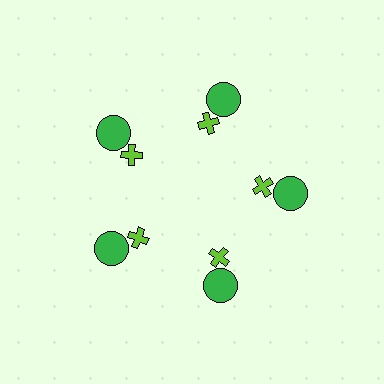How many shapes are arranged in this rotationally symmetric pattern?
There are 10 shapes, arranged in 5 groups of 2.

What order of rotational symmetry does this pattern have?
This pattern has 5-fold rotational symmetry.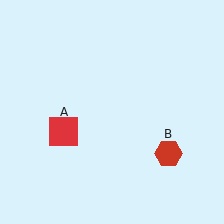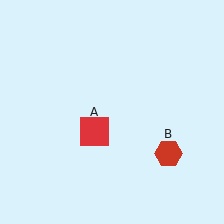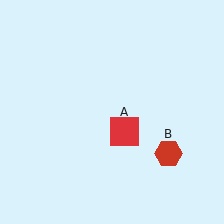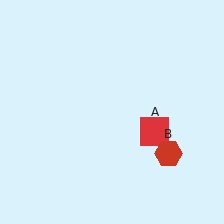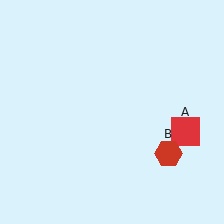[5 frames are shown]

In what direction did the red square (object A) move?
The red square (object A) moved right.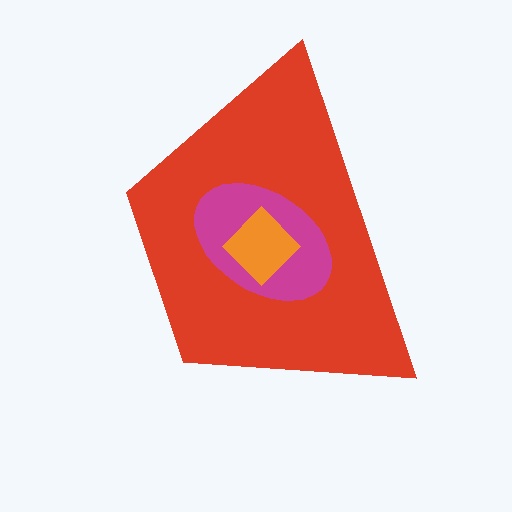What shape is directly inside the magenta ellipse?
The orange diamond.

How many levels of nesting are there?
3.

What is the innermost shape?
The orange diamond.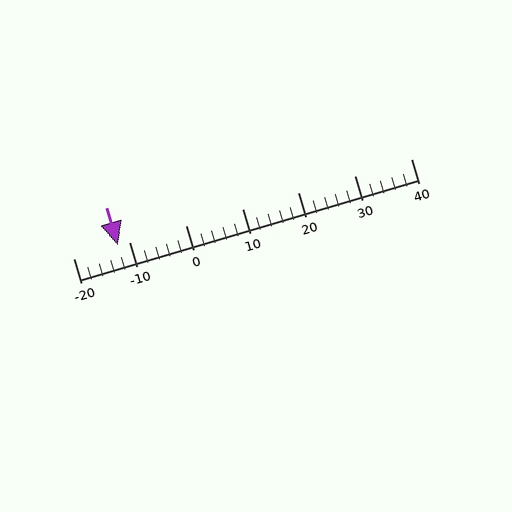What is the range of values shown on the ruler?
The ruler shows values from -20 to 40.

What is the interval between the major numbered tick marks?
The major tick marks are spaced 10 units apart.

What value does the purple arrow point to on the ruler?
The purple arrow points to approximately -12.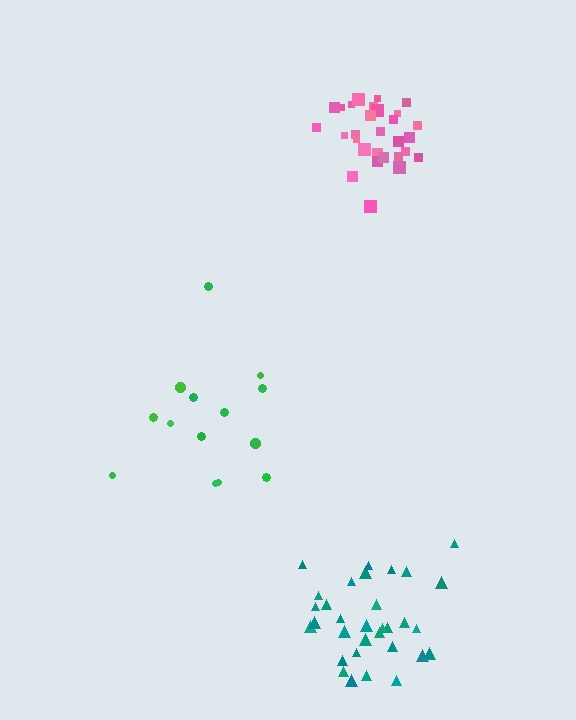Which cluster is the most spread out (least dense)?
Green.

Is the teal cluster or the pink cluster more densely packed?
Pink.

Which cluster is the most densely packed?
Pink.